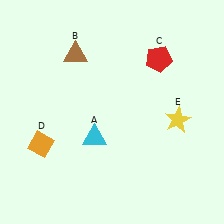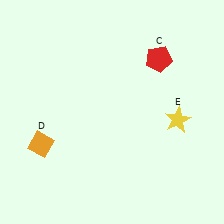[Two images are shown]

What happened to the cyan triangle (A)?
The cyan triangle (A) was removed in Image 2. It was in the bottom-left area of Image 1.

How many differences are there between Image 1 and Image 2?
There are 2 differences between the two images.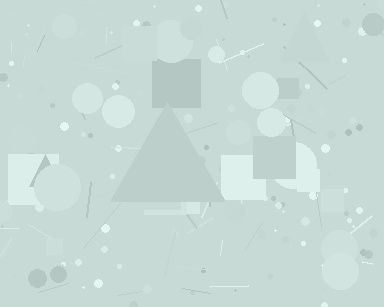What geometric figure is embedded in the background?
A triangle is embedded in the background.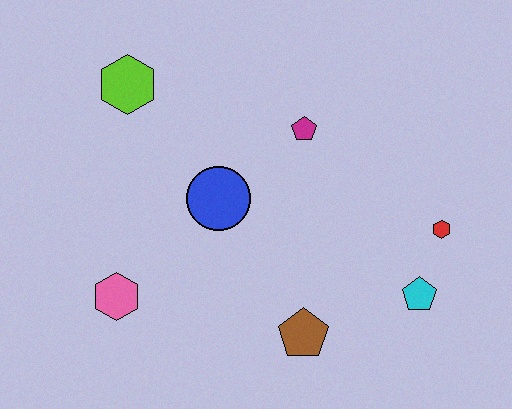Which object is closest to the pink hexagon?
The blue circle is closest to the pink hexagon.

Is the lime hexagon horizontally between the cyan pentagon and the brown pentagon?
No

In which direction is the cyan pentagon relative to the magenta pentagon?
The cyan pentagon is below the magenta pentagon.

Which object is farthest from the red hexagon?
The lime hexagon is farthest from the red hexagon.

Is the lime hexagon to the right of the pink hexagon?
Yes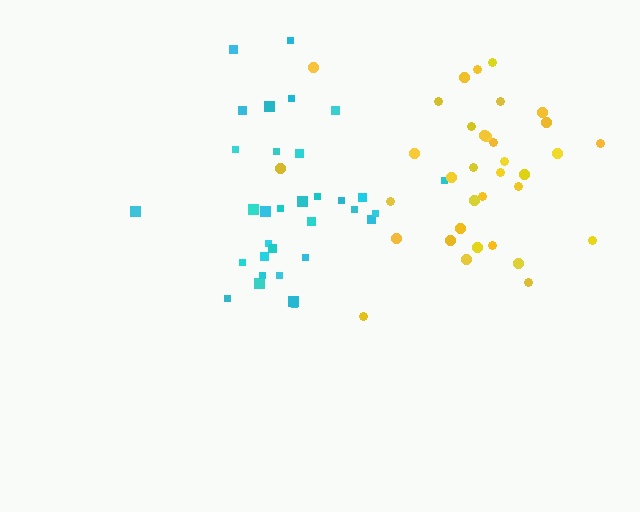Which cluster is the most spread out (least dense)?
Cyan.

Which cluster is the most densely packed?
Yellow.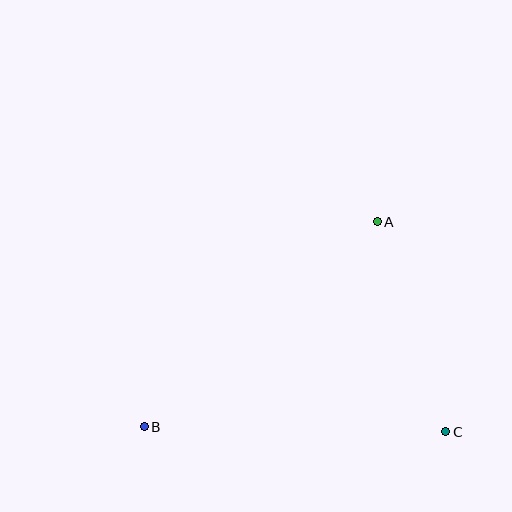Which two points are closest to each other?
Points A and C are closest to each other.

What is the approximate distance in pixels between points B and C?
The distance between B and C is approximately 302 pixels.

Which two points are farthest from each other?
Points A and B are farthest from each other.